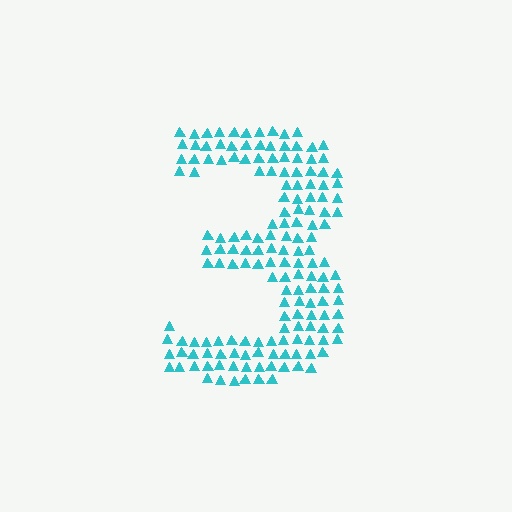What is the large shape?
The large shape is the digit 3.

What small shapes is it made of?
It is made of small triangles.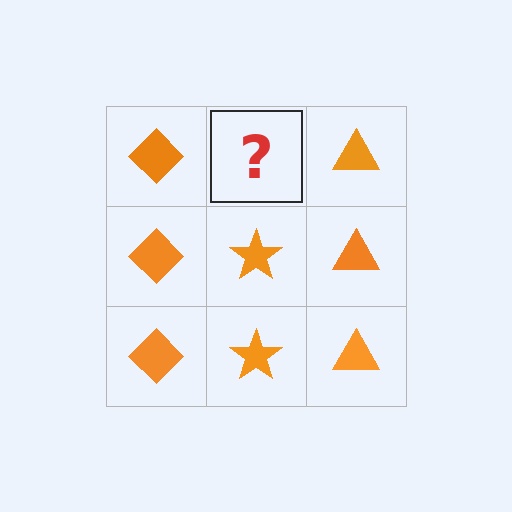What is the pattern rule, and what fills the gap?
The rule is that each column has a consistent shape. The gap should be filled with an orange star.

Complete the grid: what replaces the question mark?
The question mark should be replaced with an orange star.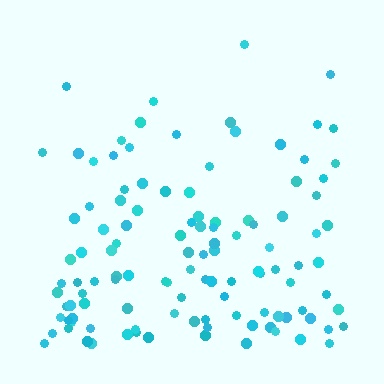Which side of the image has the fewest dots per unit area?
The top.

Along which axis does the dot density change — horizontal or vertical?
Vertical.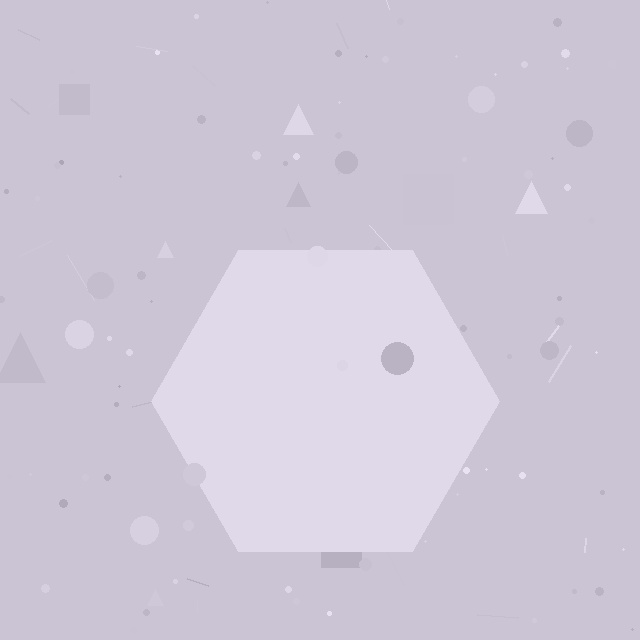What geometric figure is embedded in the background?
A hexagon is embedded in the background.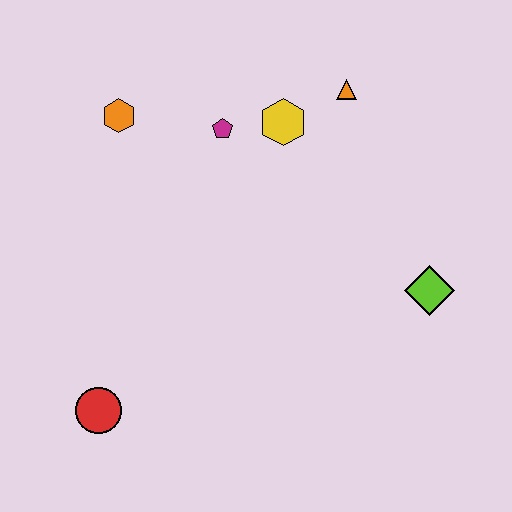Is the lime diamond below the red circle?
No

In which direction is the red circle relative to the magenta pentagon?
The red circle is below the magenta pentagon.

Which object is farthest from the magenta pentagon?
The red circle is farthest from the magenta pentagon.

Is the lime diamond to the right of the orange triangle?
Yes